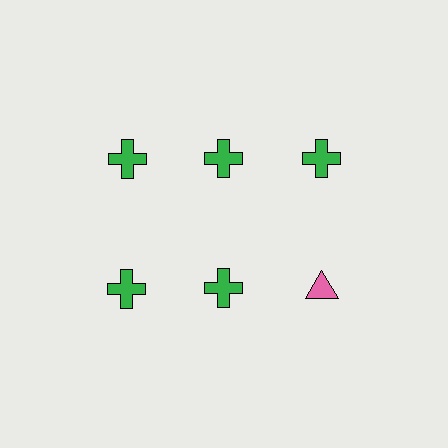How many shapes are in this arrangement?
There are 6 shapes arranged in a grid pattern.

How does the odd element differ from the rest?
It differs in both color (pink instead of green) and shape (triangle instead of cross).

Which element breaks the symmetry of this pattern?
The pink triangle in the second row, center column breaks the symmetry. All other shapes are green crosses.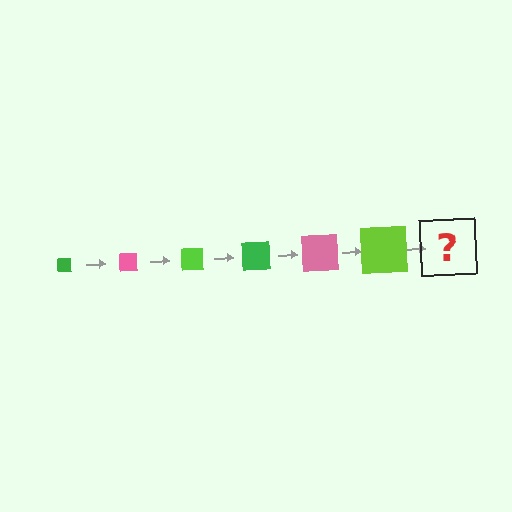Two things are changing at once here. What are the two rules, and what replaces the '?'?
The two rules are that the square grows larger each step and the color cycles through green, pink, and lime. The '?' should be a green square, larger than the previous one.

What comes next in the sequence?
The next element should be a green square, larger than the previous one.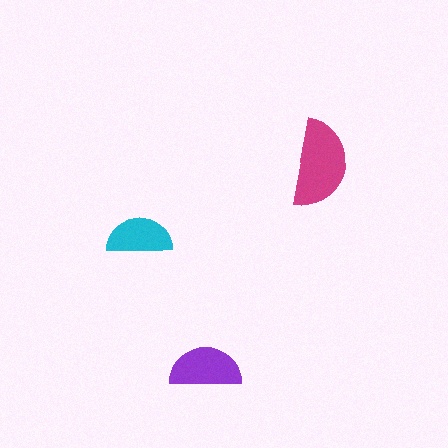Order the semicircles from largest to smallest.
the magenta one, the purple one, the cyan one.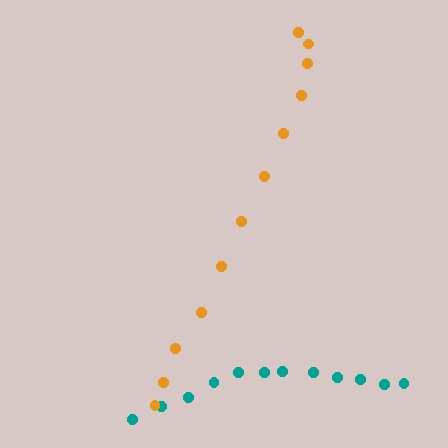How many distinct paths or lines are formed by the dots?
There are 2 distinct paths.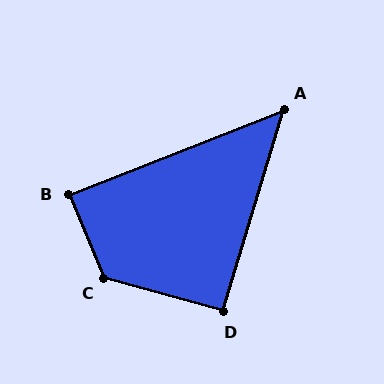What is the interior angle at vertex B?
Approximately 89 degrees (approximately right).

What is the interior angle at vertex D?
Approximately 91 degrees (approximately right).